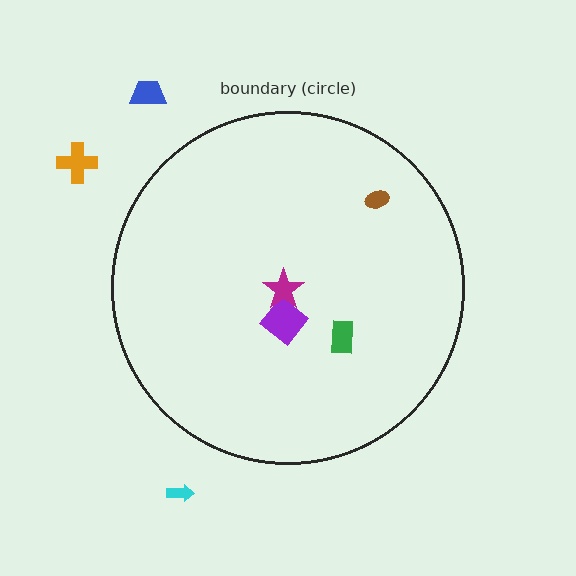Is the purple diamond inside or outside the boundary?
Inside.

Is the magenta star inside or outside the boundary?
Inside.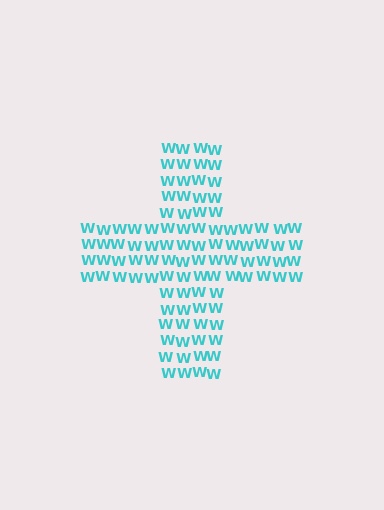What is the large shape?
The large shape is a cross.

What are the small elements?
The small elements are letter W's.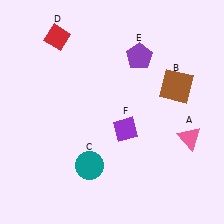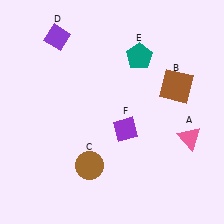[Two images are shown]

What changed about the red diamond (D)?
In Image 1, D is red. In Image 2, it changed to purple.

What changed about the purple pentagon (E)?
In Image 1, E is purple. In Image 2, it changed to teal.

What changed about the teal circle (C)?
In Image 1, C is teal. In Image 2, it changed to brown.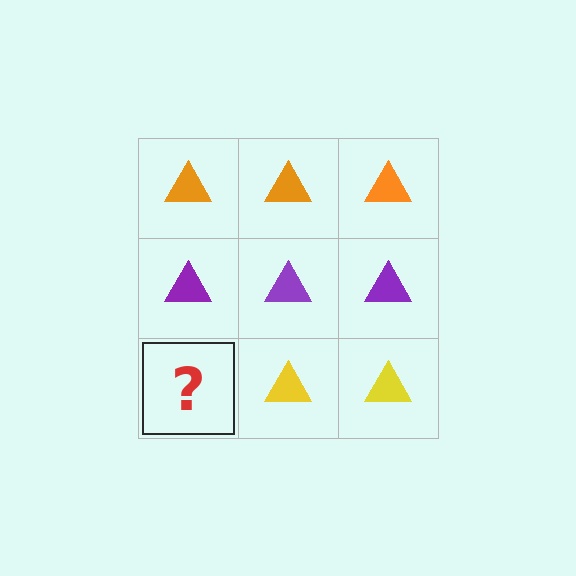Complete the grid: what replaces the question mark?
The question mark should be replaced with a yellow triangle.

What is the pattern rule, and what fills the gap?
The rule is that each row has a consistent color. The gap should be filled with a yellow triangle.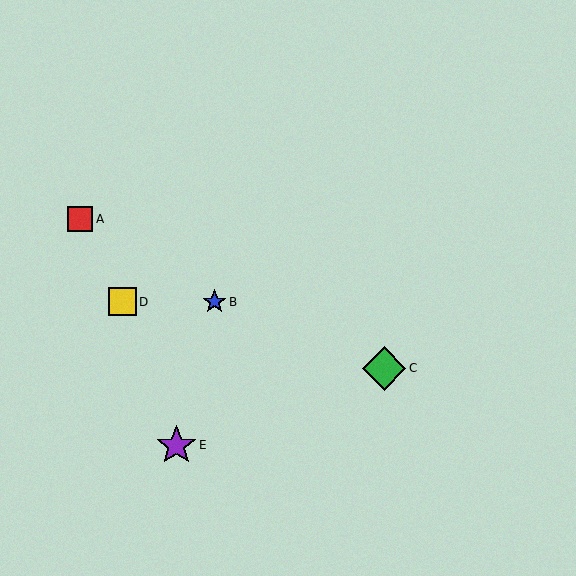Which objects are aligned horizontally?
Objects B, D are aligned horizontally.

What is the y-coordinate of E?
Object E is at y≈445.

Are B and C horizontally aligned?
No, B is at y≈302 and C is at y≈368.